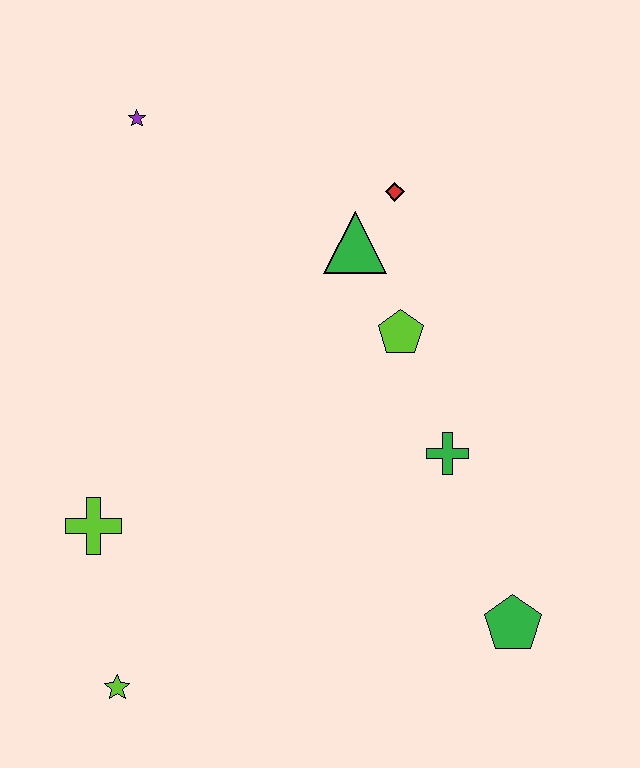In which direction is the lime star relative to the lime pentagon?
The lime star is below the lime pentagon.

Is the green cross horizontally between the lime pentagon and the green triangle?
No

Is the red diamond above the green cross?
Yes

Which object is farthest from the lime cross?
The red diamond is farthest from the lime cross.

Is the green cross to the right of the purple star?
Yes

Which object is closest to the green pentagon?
The green cross is closest to the green pentagon.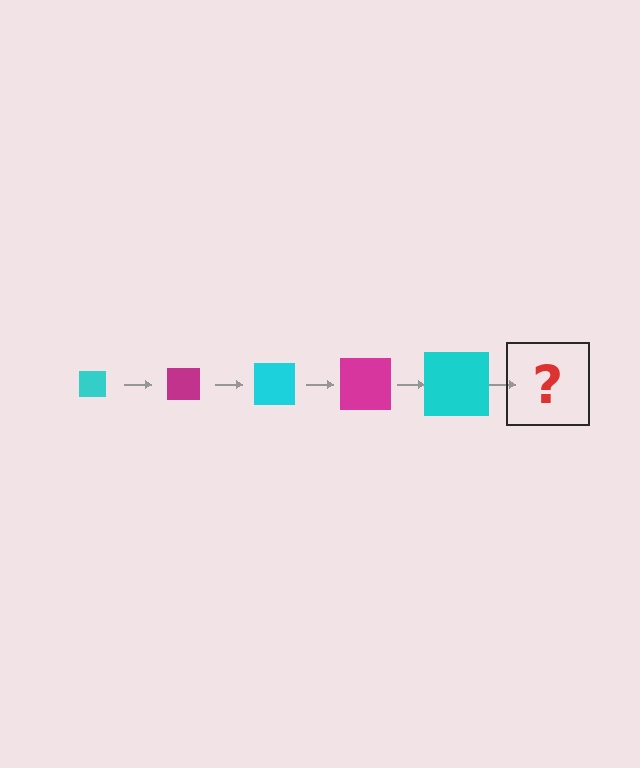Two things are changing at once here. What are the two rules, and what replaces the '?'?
The two rules are that the square grows larger each step and the color cycles through cyan and magenta. The '?' should be a magenta square, larger than the previous one.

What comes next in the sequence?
The next element should be a magenta square, larger than the previous one.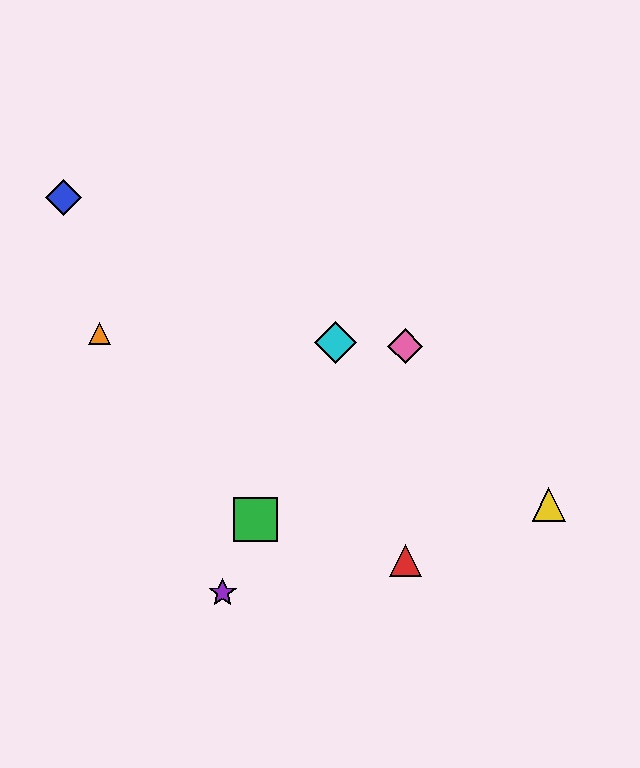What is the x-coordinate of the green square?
The green square is at x≈255.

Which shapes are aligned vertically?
The red triangle, the pink diamond are aligned vertically.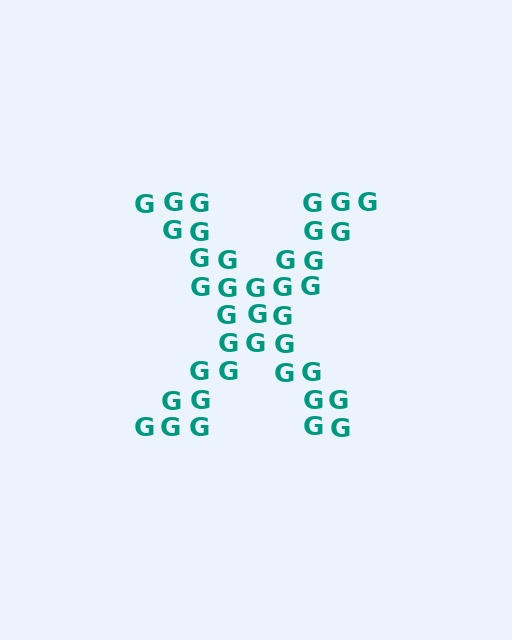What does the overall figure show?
The overall figure shows the letter X.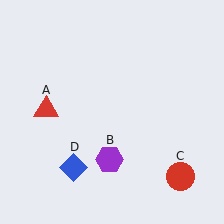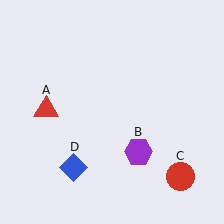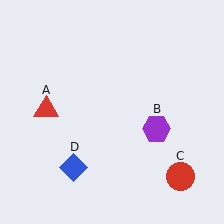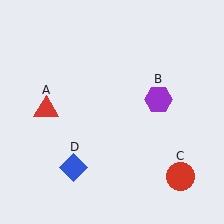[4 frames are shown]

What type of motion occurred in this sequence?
The purple hexagon (object B) rotated counterclockwise around the center of the scene.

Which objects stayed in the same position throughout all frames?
Red triangle (object A) and red circle (object C) and blue diamond (object D) remained stationary.